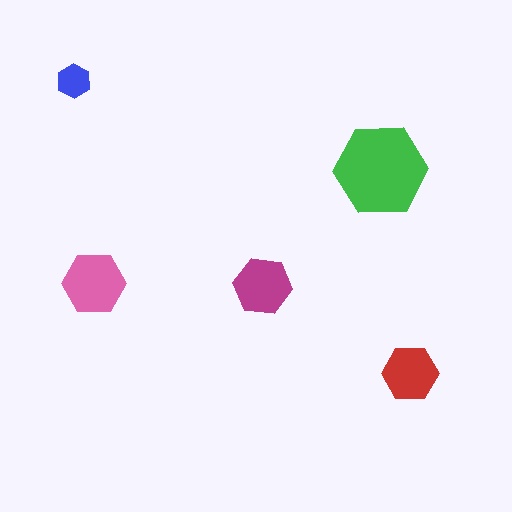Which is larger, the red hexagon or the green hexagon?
The green one.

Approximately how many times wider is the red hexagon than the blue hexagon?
About 1.5 times wider.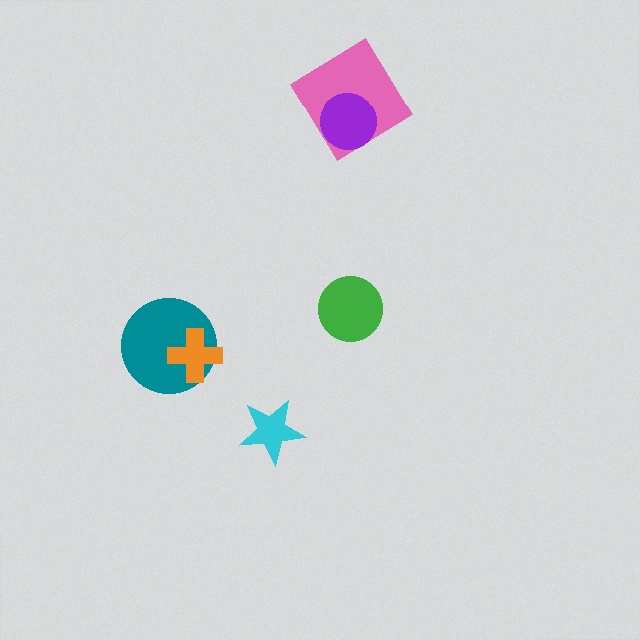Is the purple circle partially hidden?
No, no other shape covers it.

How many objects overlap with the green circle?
0 objects overlap with the green circle.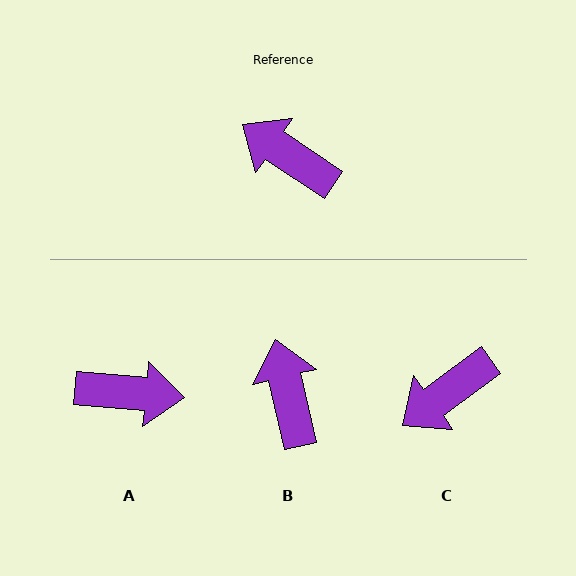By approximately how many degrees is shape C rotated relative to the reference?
Approximately 70 degrees counter-clockwise.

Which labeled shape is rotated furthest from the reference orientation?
A, about 151 degrees away.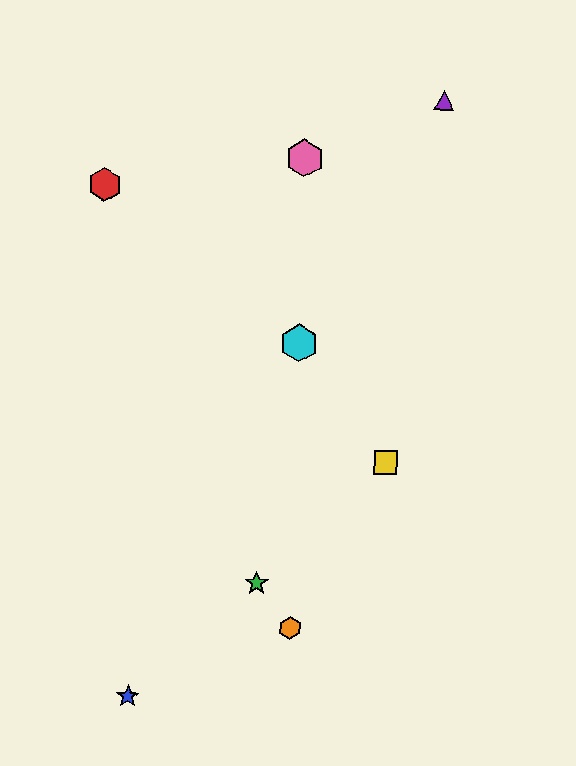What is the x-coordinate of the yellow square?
The yellow square is at x≈386.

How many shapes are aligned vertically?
3 shapes (the orange hexagon, the cyan hexagon, the pink hexagon) are aligned vertically.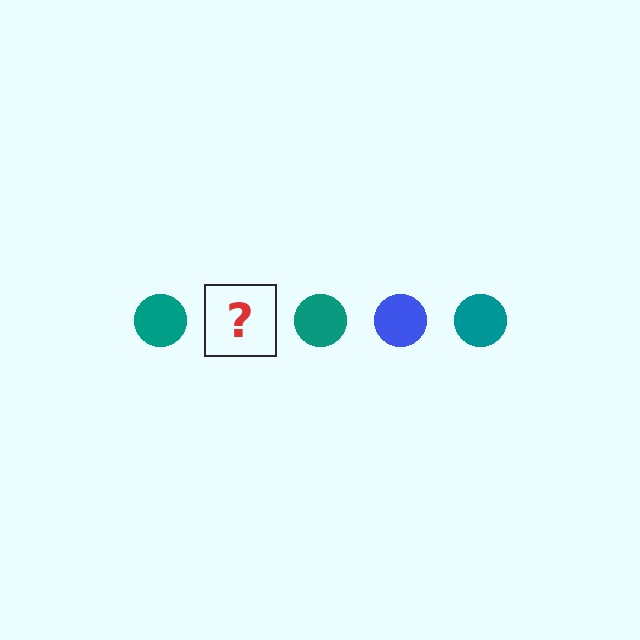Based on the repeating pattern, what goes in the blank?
The blank should be a blue circle.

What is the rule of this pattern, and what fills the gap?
The rule is that the pattern cycles through teal, blue circles. The gap should be filled with a blue circle.